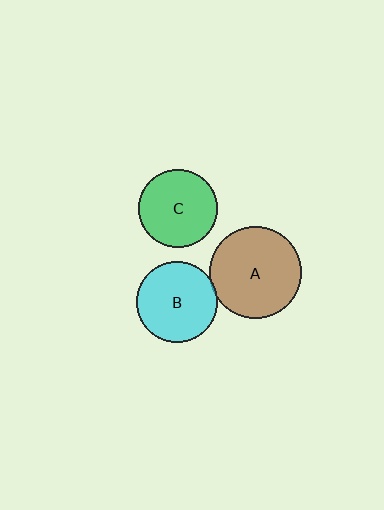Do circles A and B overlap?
Yes.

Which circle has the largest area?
Circle A (brown).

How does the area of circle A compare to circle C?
Approximately 1.4 times.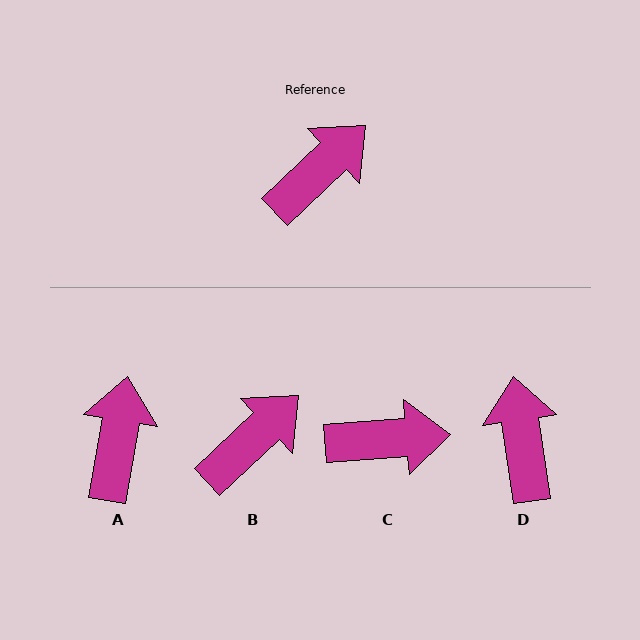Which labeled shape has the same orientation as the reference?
B.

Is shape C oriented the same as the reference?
No, it is off by about 39 degrees.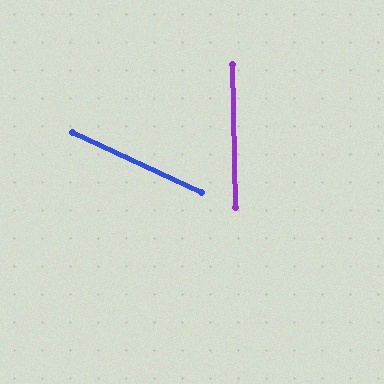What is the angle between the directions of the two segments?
Approximately 64 degrees.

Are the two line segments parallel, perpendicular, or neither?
Neither parallel nor perpendicular — they differ by about 64°.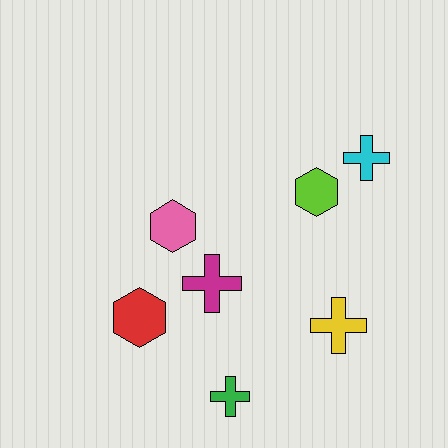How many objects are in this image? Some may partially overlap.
There are 7 objects.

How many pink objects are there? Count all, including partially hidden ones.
There is 1 pink object.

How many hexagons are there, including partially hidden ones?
There are 3 hexagons.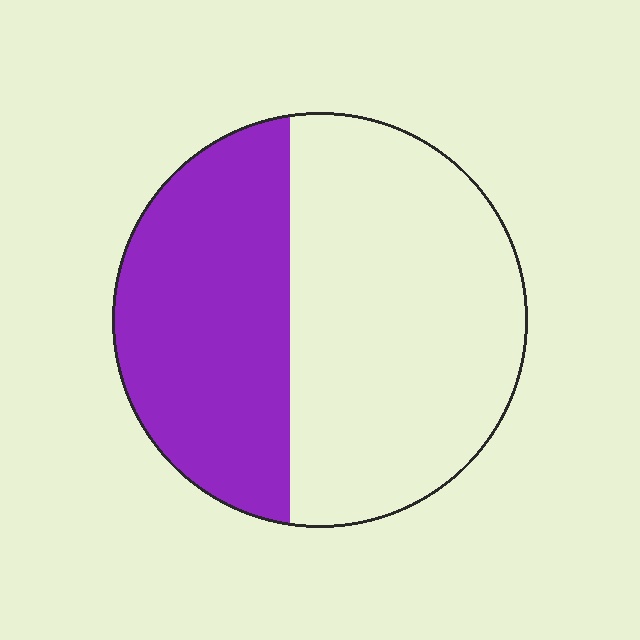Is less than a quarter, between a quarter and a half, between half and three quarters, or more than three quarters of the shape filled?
Between a quarter and a half.